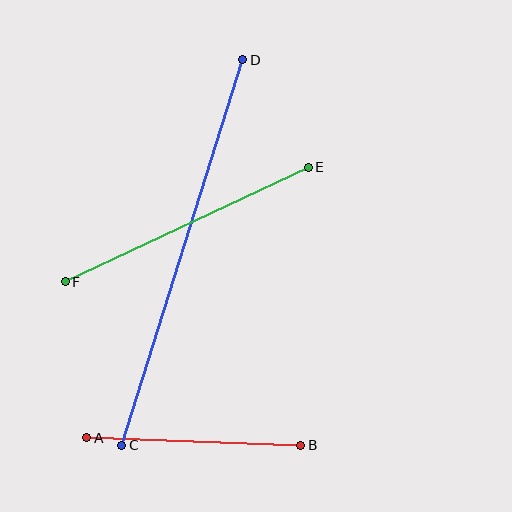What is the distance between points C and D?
The distance is approximately 404 pixels.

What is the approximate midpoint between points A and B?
The midpoint is at approximately (194, 441) pixels.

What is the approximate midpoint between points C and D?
The midpoint is at approximately (182, 252) pixels.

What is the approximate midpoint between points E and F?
The midpoint is at approximately (187, 225) pixels.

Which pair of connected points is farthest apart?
Points C and D are farthest apart.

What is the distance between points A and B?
The distance is approximately 214 pixels.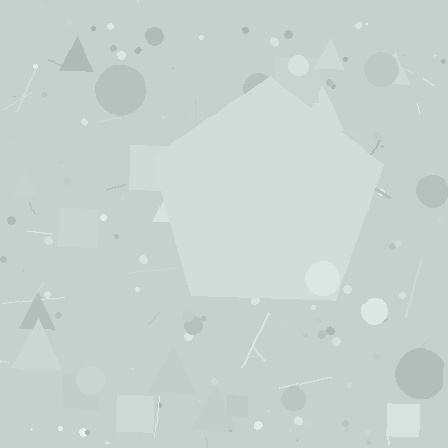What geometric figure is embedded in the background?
A pentagon is embedded in the background.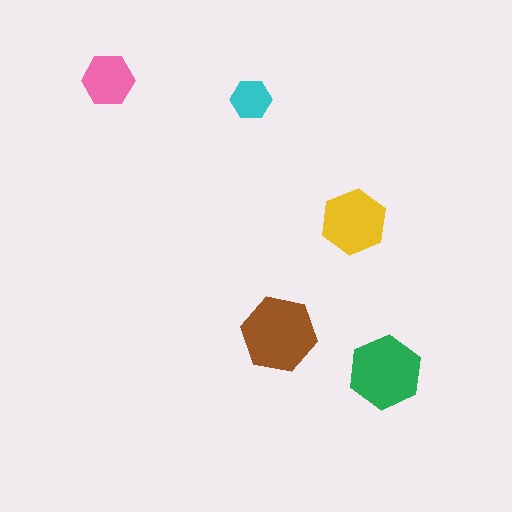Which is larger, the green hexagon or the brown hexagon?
The brown one.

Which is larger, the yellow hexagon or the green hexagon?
The green one.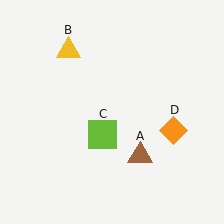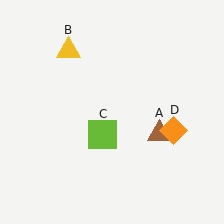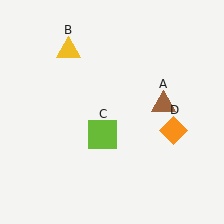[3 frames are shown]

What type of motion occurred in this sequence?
The brown triangle (object A) rotated counterclockwise around the center of the scene.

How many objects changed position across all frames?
1 object changed position: brown triangle (object A).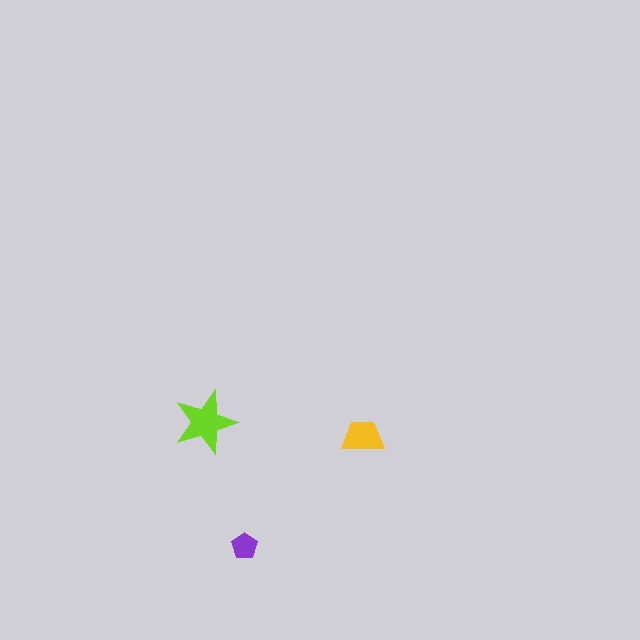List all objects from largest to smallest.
The lime star, the yellow trapezoid, the purple pentagon.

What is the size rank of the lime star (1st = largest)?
1st.